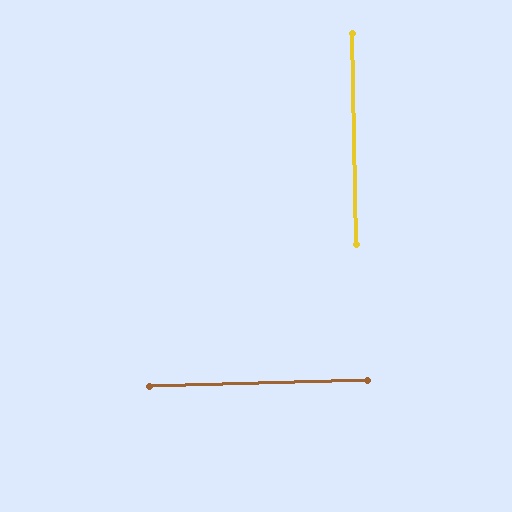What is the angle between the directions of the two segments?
Approximately 89 degrees.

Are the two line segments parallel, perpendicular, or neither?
Perpendicular — they meet at approximately 89°.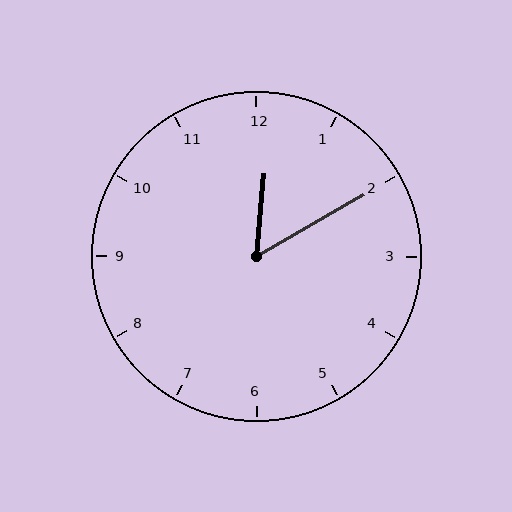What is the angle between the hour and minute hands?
Approximately 55 degrees.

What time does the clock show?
12:10.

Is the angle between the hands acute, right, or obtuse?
It is acute.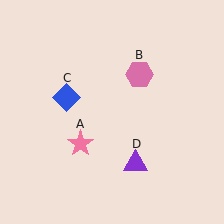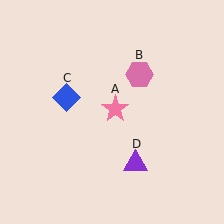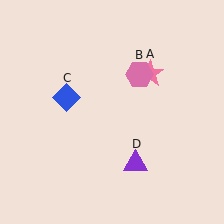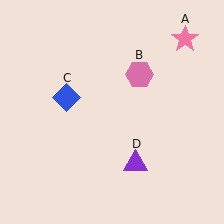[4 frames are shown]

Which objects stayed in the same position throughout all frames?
Pink hexagon (object B) and blue diamond (object C) and purple triangle (object D) remained stationary.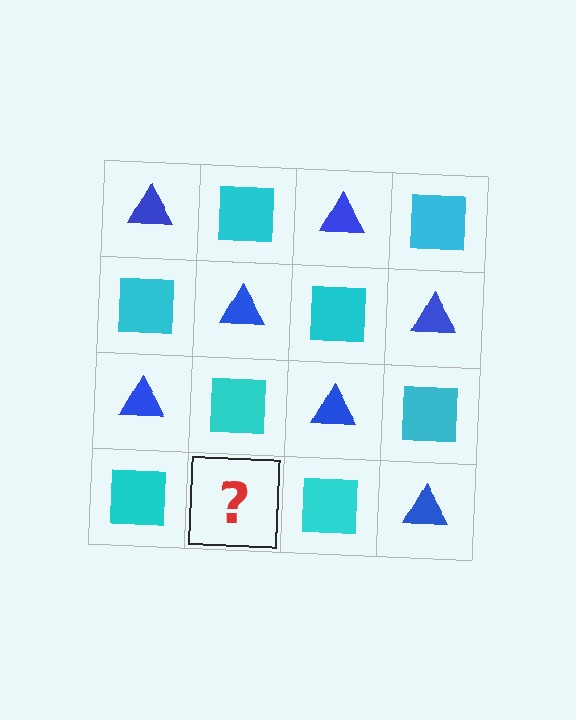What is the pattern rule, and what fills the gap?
The rule is that it alternates blue triangle and cyan square in a checkerboard pattern. The gap should be filled with a blue triangle.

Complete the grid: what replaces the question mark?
The question mark should be replaced with a blue triangle.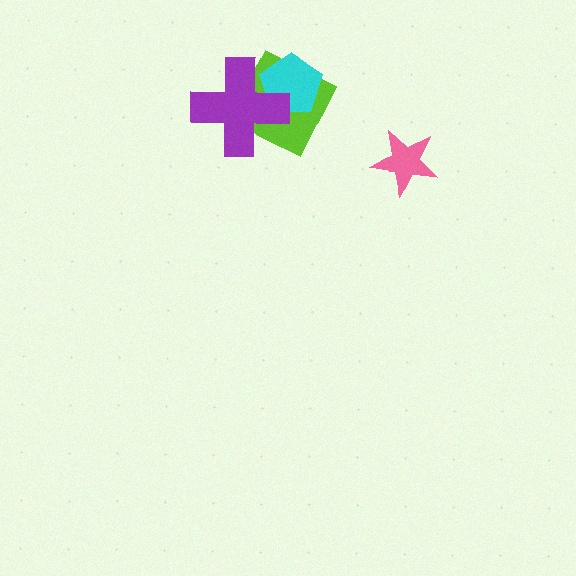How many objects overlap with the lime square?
2 objects overlap with the lime square.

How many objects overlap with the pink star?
0 objects overlap with the pink star.